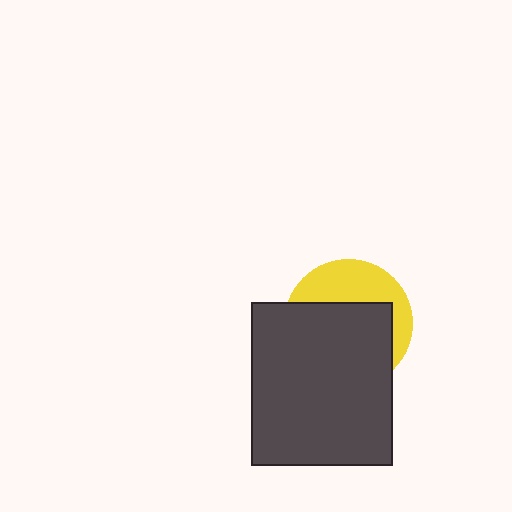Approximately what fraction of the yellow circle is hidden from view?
Roughly 63% of the yellow circle is hidden behind the dark gray rectangle.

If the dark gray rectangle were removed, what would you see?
You would see the complete yellow circle.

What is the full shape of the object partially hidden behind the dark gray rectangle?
The partially hidden object is a yellow circle.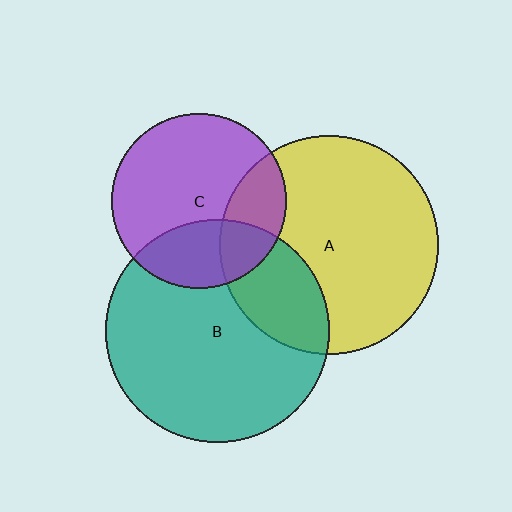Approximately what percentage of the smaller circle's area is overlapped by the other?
Approximately 30%.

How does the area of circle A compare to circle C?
Approximately 1.6 times.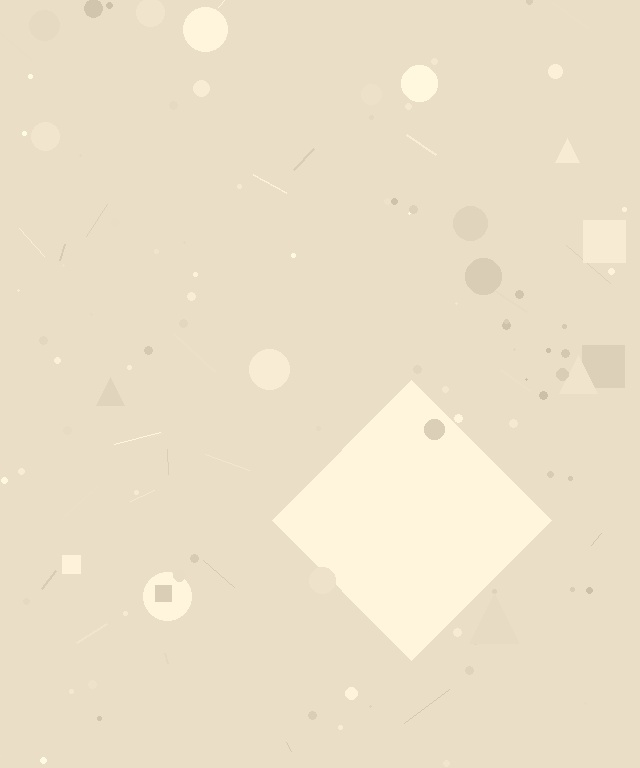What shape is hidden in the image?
A diamond is hidden in the image.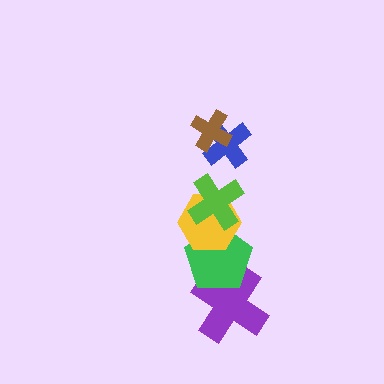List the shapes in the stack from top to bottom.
From top to bottom: the brown cross, the blue cross, the lime cross, the yellow hexagon, the green pentagon, the purple cross.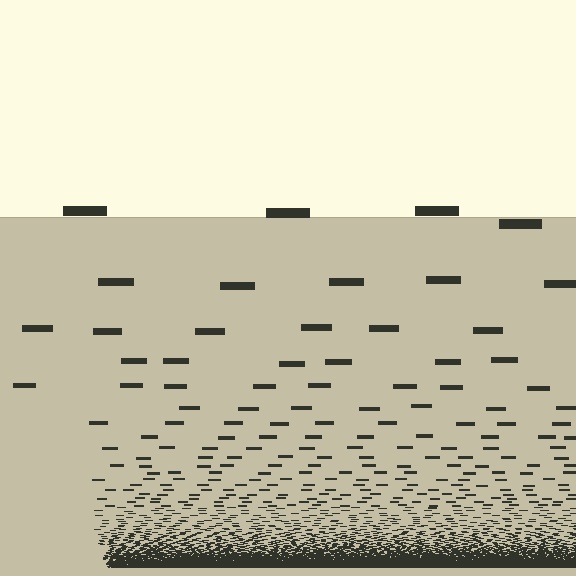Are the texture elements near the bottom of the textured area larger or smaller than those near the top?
Smaller. The gradient is inverted — elements near the bottom are smaller and denser.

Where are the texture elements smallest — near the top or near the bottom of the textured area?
Near the bottom.